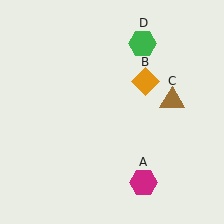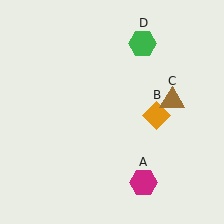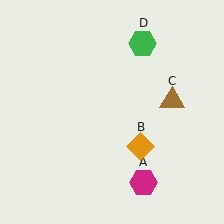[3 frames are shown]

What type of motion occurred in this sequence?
The orange diamond (object B) rotated clockwise around the center of the scene.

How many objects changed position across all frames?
1 object changed position: orange diamond (object B).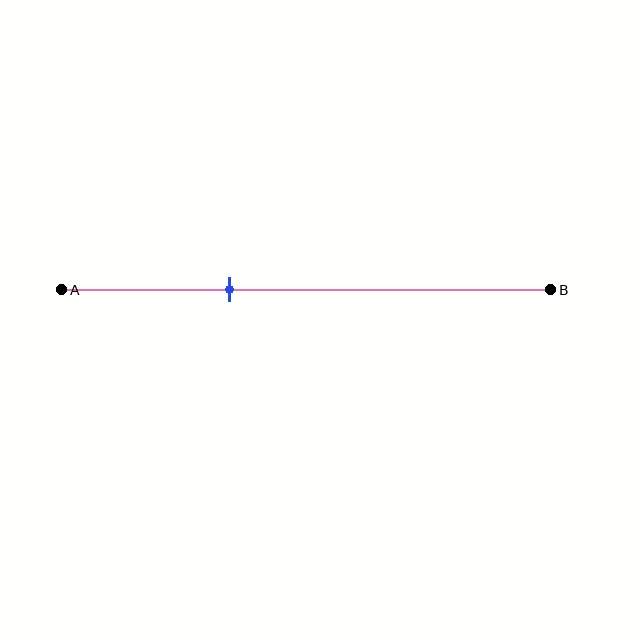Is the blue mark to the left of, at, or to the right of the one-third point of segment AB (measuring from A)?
The blue mark is approximately at the one-third point of segment AB.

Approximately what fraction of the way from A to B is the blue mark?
The blue mark is approximately 35% of the way from A to B.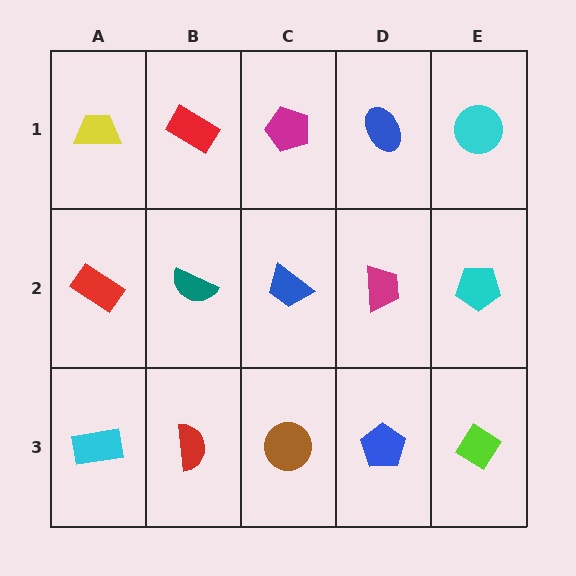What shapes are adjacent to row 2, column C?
A magenta pentagon (row 1, column C), a brown circle (row 3, column C), a teal semicircle (row 2, column B), a magenta trapezoid (row 2, column D).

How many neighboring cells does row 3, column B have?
3.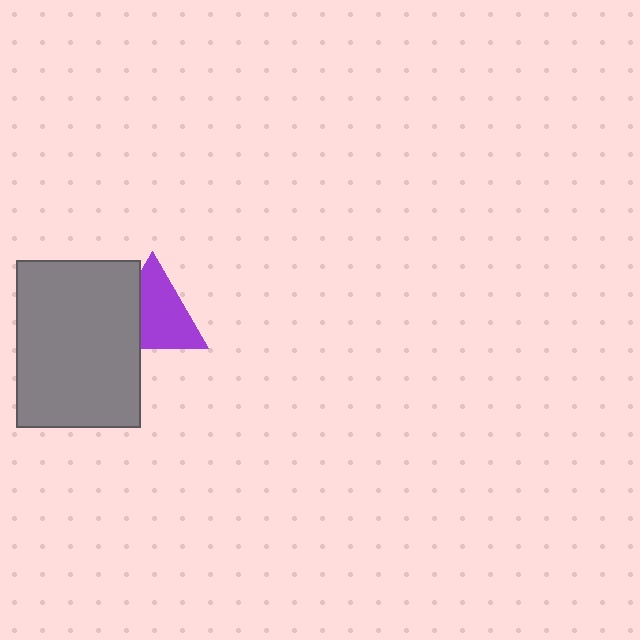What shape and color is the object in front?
The object in front is a gray rectangle.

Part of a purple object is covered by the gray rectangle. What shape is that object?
It is a triangle.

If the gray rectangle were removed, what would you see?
You would see the complete purple triangle.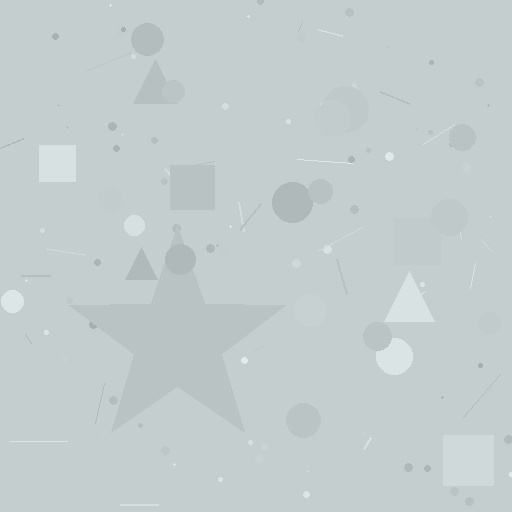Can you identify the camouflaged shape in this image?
The camouflaged shape is a star.